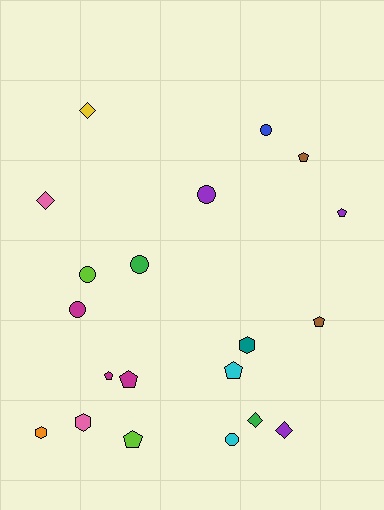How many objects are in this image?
There are 20 objects.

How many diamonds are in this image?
There are 4 diamonds.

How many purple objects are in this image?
There are 3 purple objects.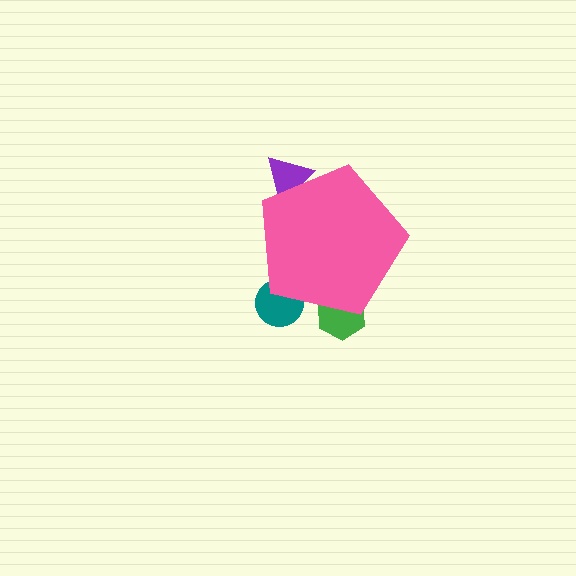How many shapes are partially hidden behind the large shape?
3 shapes are partially hidden.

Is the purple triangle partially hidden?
Yes, the purple triangle is partially hidden behind the pink pentagon.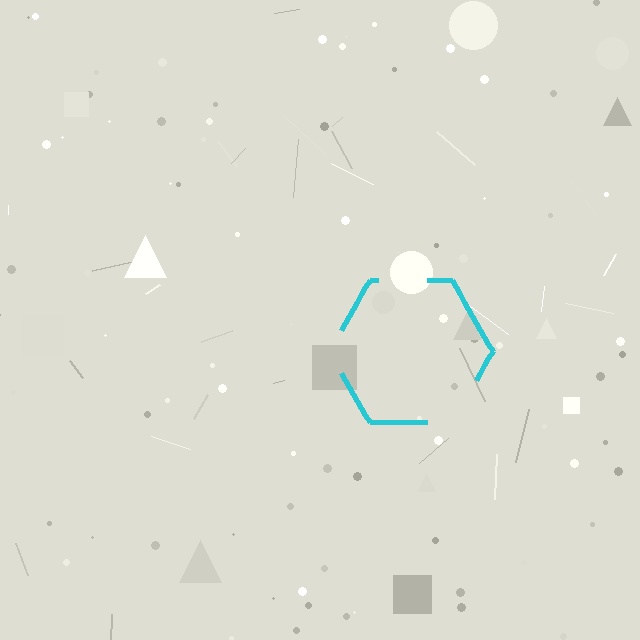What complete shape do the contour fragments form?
The contour fragments form a hexagon.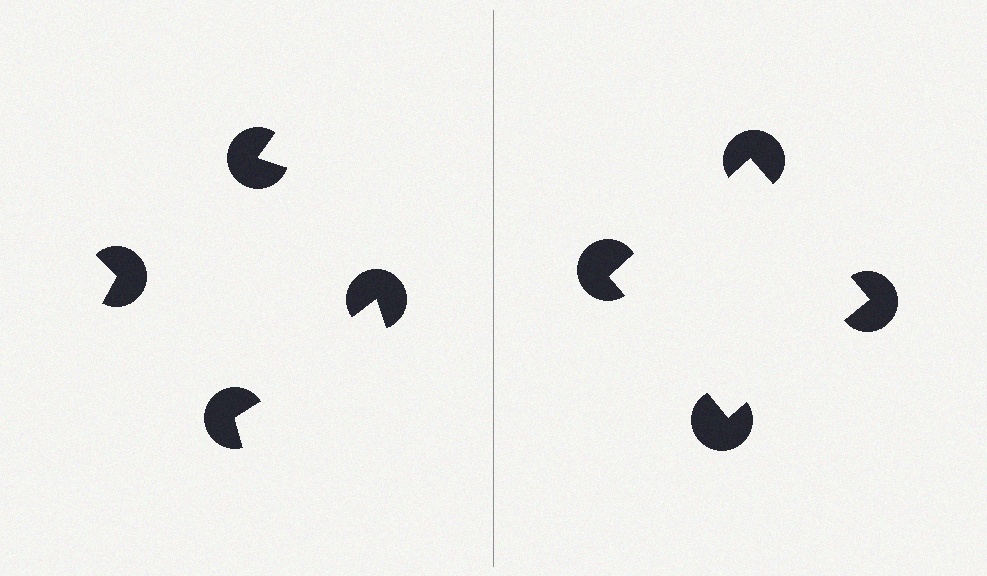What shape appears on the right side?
An illusory square.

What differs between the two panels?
The pac-man discs are positioned identically on both sides; only the wedge orientations differ. On the right they align to a square; on the left they are misaligned.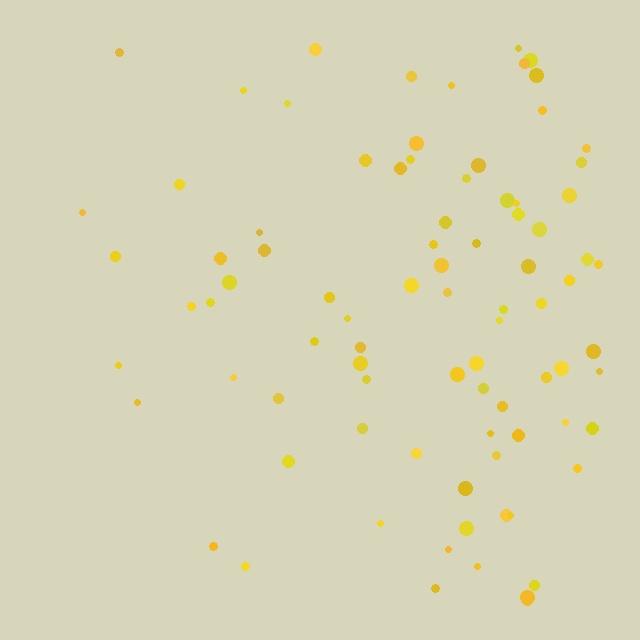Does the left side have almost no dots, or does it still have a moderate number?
Still a moderate number, just noticeably fewer than the right.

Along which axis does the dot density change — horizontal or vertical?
Horizontal.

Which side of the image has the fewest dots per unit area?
The left.